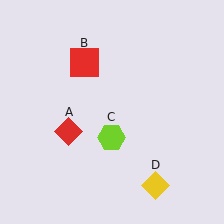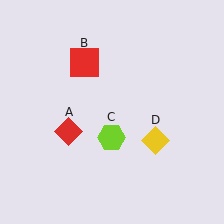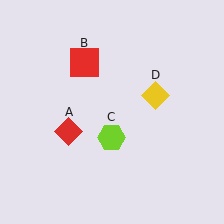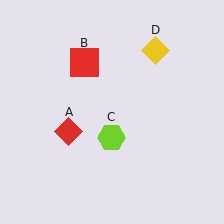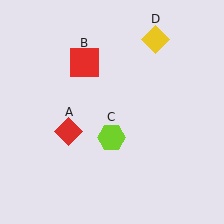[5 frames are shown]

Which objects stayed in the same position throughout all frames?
Red diamond (object A) and red square (object B) and lime hexagon (object C) remained stationary.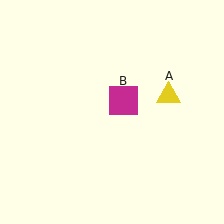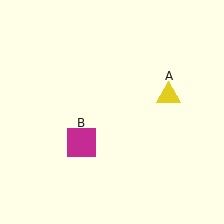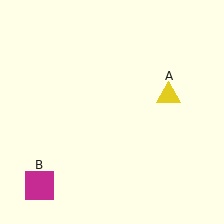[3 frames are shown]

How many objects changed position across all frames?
1 object changed position: magenta square (object B).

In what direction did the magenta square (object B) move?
The magenta square (object B) moved down and to the left.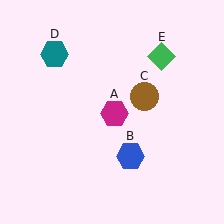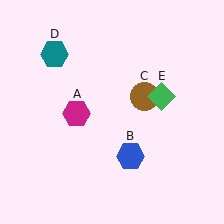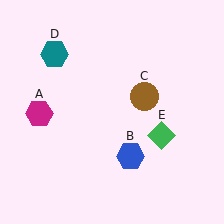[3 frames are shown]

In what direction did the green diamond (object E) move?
The green diamond (object E) moved down.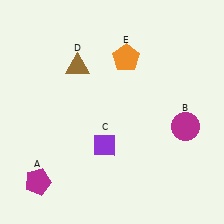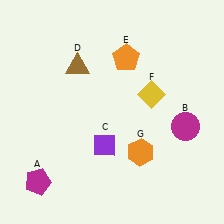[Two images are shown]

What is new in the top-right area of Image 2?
A yellow diamond (F) was added in the top-right area of Image 2.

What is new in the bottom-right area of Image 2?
An orange hexagon (G) was added in the bottom-right area of Image 2.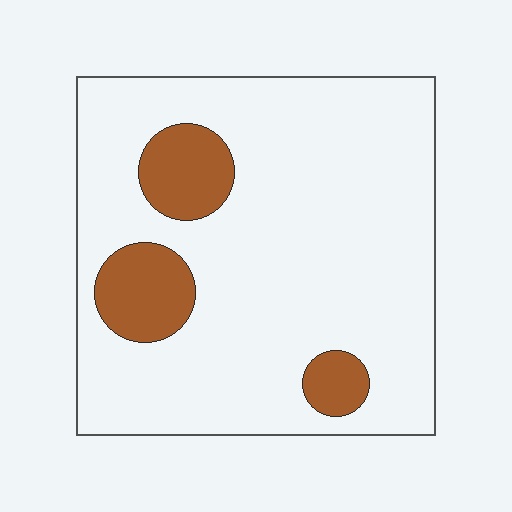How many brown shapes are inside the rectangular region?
3.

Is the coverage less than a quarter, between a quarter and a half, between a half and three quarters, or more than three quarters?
Less than a quarter.